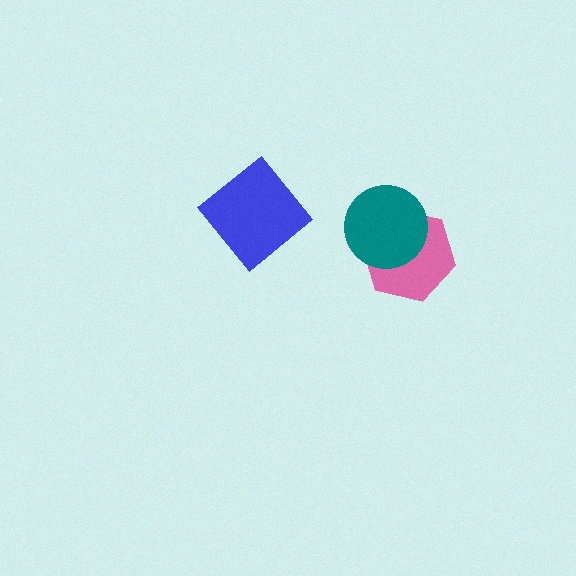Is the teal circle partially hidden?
No, no other shape covers it.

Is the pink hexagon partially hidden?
Yes, it is partially covered by another shape.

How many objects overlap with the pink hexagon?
1 object overlaps with the pink hexagon.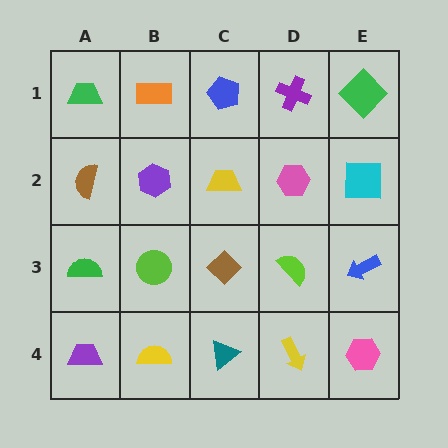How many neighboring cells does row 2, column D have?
4.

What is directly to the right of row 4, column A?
A yellow semicircle.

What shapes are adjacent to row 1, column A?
A brown semicircle (row 2, column A), an orange rectangle (row 1, column B).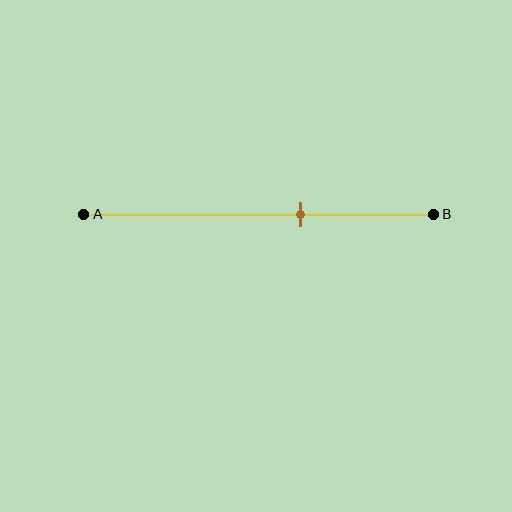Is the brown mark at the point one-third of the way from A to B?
No, the mark is at about 60% from A, not at the 33% one-third point.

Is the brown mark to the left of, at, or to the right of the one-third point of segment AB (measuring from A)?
The brown mark is to the right of the one-third point of segment AB.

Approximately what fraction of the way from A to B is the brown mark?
The brown mark is approximately 60% of the way from A to B.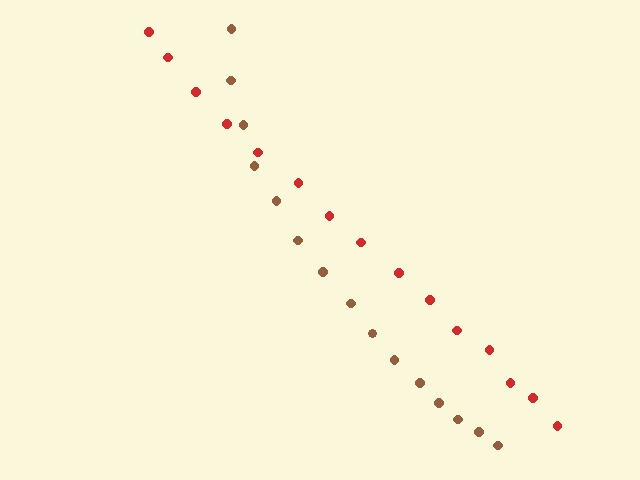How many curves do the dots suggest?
There are 2 distinct paths.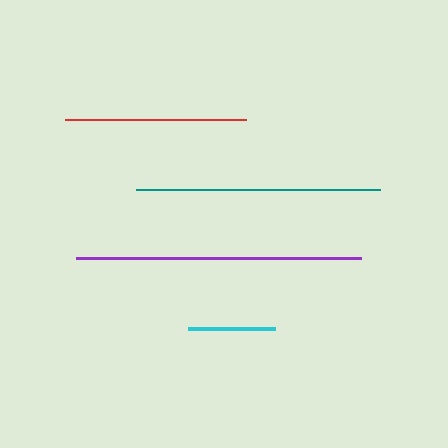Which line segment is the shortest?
The cyan line is the shortest at approximately 87 pixels.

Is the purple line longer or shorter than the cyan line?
The purple line is longer than the cyan line.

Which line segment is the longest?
The purple line is the longest at approximately 284 pixels.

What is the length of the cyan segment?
The cyan segment is approximately 87 pixels long.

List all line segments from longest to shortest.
From longest to shortest: purple, teal, red, cyan.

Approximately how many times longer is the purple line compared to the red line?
The purple line is approximately 1.6 times the length of the red line.